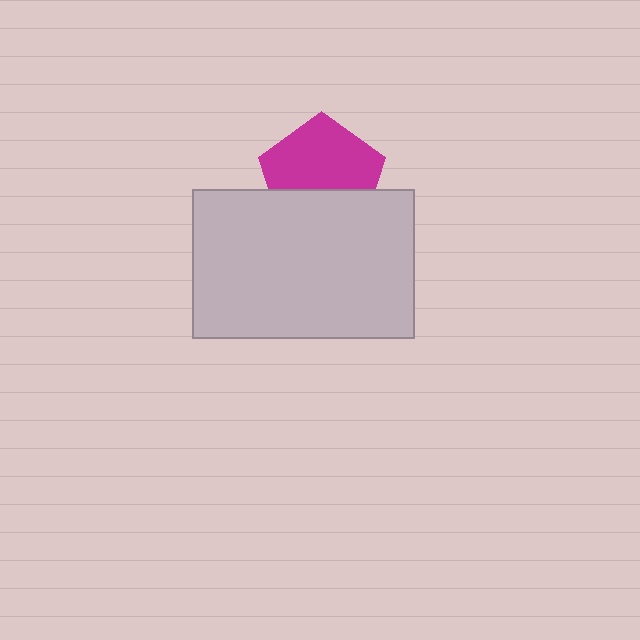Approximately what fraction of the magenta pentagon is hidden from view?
Roughly 38% of the magenta pentagon is hidden behind the light gray rectangle.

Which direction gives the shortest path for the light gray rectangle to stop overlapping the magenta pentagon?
Moving down gives the shortest separation.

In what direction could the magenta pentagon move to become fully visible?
The magenta pentagon could move up. That would shift it out from behind the light gray rectangle entirely.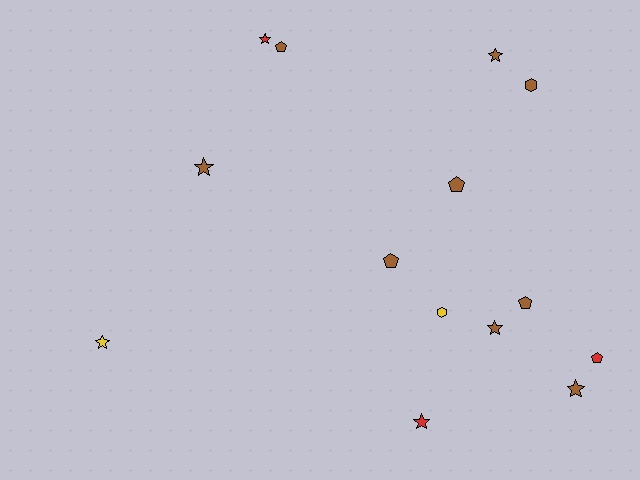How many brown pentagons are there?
There are 4 brown pentagons.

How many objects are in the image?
There are 14 objects.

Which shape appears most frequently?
Star, with 7 objects.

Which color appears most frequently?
Brown, with 9 objects.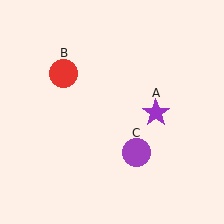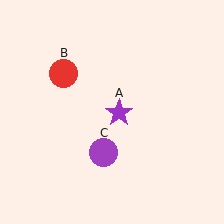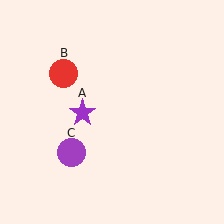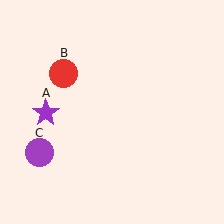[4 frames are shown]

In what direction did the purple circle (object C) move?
The purple circle (object C) moved left.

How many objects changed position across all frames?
2 objects changed position: purple star (object A), purple circle (object C).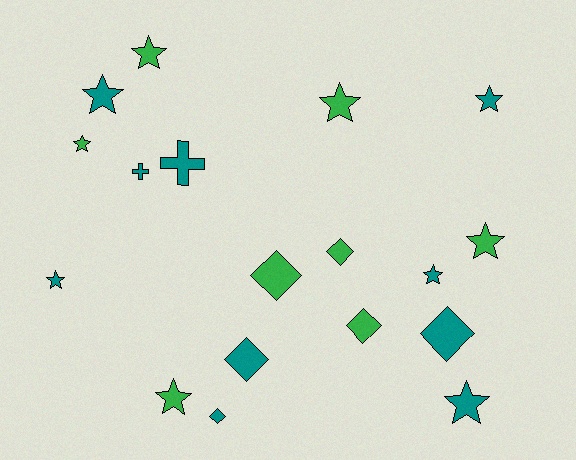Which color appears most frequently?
Teal, with 10 objects.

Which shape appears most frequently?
Star, with 10 objects.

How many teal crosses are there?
There are 2 teal crosses.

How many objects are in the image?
There are 18 objects.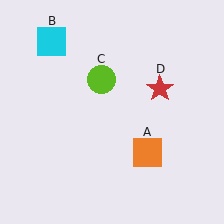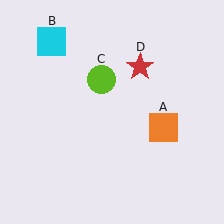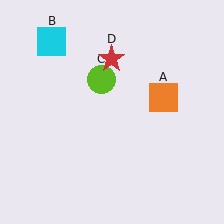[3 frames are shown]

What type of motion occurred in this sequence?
The orange square (object A), red star (object D) rotated counterclockwise around the center of the scene.